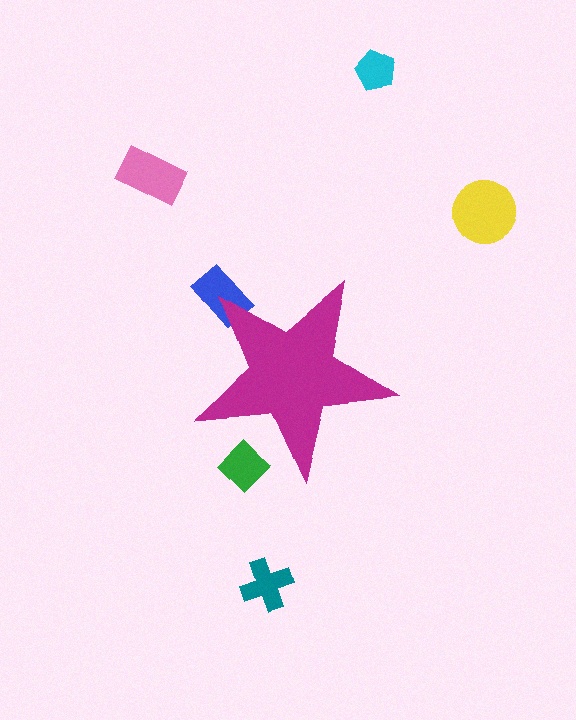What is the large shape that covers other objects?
A magenta star.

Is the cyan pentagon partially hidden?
No, the cyan pentagon is fully visible.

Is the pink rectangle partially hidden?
No, the pink rectangle is fully visible.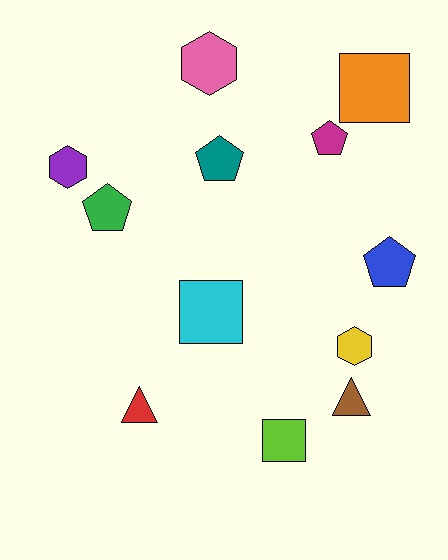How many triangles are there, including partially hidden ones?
There are 2 triangles.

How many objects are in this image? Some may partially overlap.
There are 12 objects.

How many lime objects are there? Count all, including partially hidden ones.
There is 1 lime object.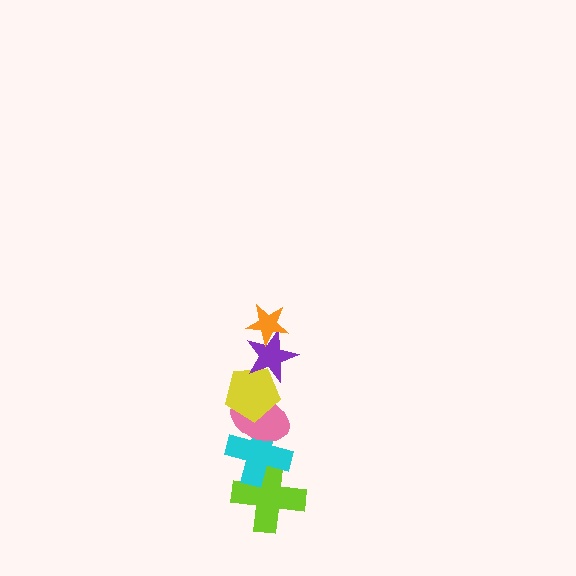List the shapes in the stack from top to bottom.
From top to bottom: the orange star, the purple star, the yellow pentagon, the pink ellipse, the cyan cross, the lime cross.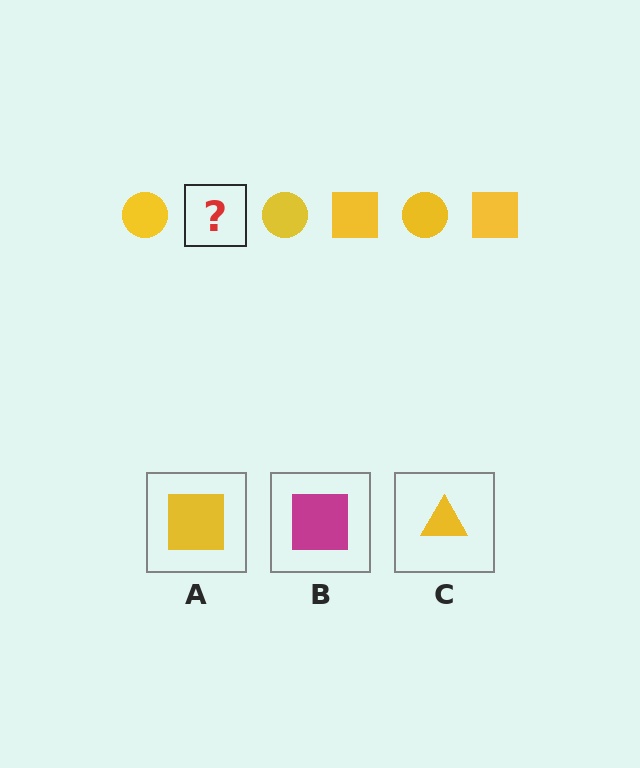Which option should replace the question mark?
Option A.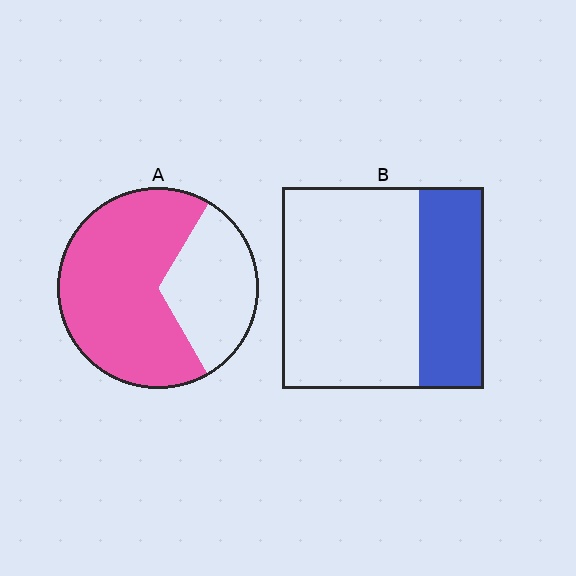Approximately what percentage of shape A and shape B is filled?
A is approximately 65% and B is approximately 30%.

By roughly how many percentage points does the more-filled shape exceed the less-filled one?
By roughly 35 percentage points (A over B).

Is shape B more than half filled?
No.